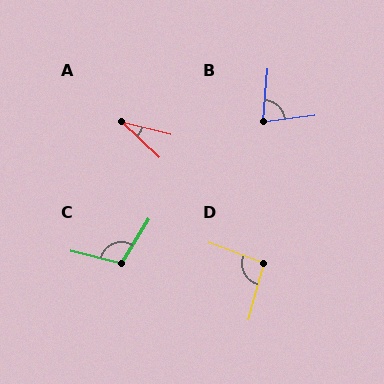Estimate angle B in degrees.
Approximately 78 degrees.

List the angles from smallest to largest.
A (29°), B (78°), D (95°), C (107°).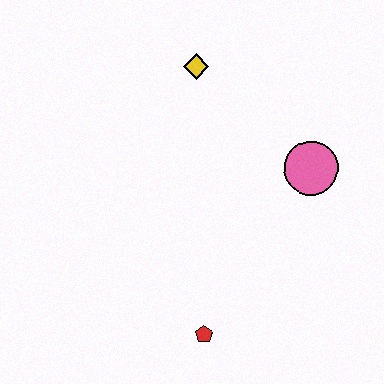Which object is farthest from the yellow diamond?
The red pentagon is farthest from the yellow diamond.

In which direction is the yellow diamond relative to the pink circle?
The yellow diamond is to the left of the pink circle.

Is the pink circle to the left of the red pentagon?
No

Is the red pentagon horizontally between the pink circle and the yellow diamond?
Yes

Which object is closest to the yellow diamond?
The pink circle is closest to the yellow diamond.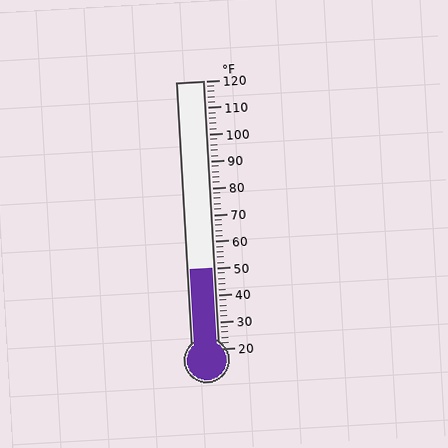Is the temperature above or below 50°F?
The temperature is at 50°F.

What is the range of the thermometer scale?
The thermometer scale ranges from 20°F to 120°F.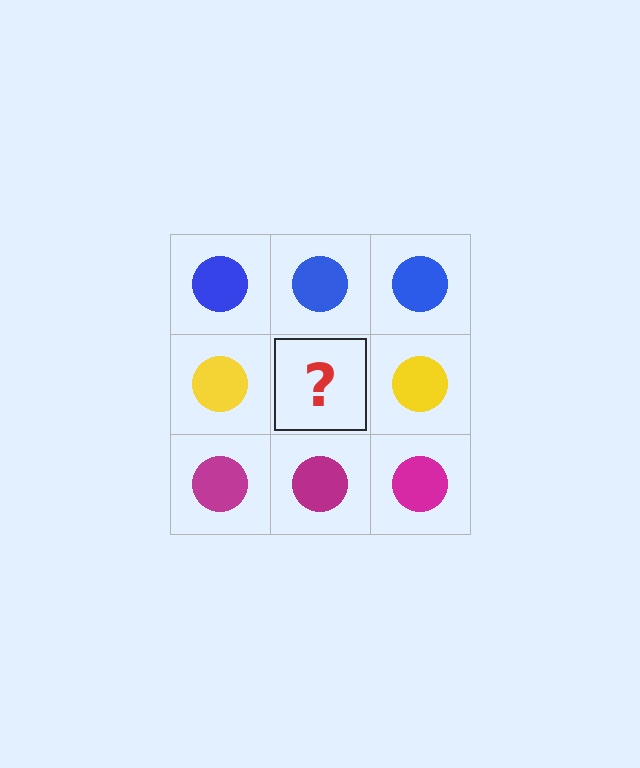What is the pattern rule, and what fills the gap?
The rule is that each row has a consistent color. The gap should be filled with a yellow circle.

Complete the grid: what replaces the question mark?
The question mark should be replaced with a yellow circle.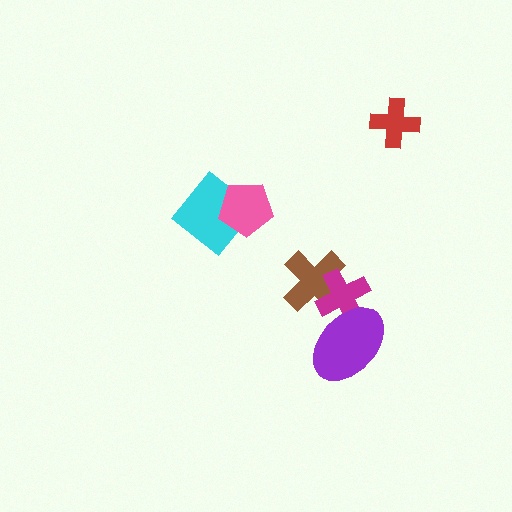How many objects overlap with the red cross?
0 objects overlap with the red cross.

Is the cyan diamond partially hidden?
Yes, it is partially covered by another shape.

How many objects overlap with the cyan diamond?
1 object overlaps with the cyan diamond.